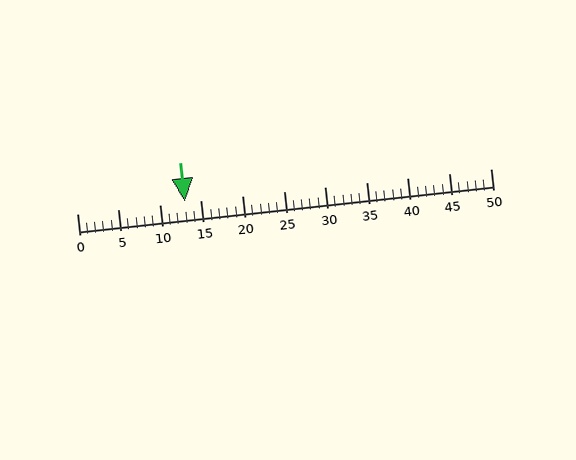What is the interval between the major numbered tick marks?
The major tick marks are spaced 5 units apart.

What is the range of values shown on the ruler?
The ruler shows values from 0 to 50.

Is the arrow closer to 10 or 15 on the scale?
The arrow is closer to 15.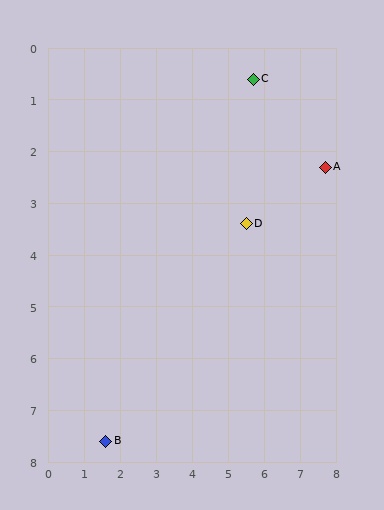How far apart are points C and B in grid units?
Points C and B are about 8.1 grid units apart.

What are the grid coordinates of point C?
Point C is at approximately (5.7, 0.6).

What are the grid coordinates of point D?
Point D is at approximately (5.5, 3.4).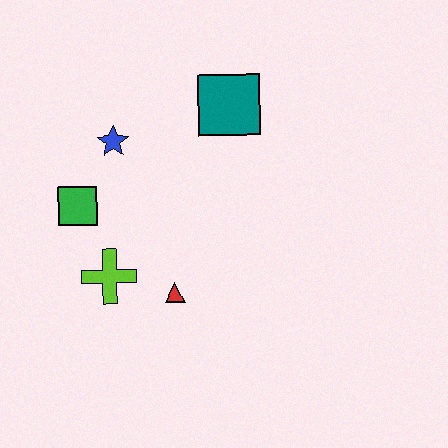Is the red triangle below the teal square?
Yes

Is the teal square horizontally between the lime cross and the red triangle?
No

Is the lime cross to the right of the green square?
Yes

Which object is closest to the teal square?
The blue star is closest to the teal square.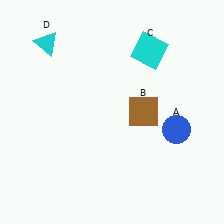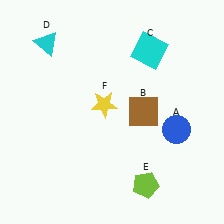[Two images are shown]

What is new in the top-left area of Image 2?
A yellow star (F) was added in the top-left area of Image 2.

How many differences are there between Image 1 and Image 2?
There are 2 differences between the two images.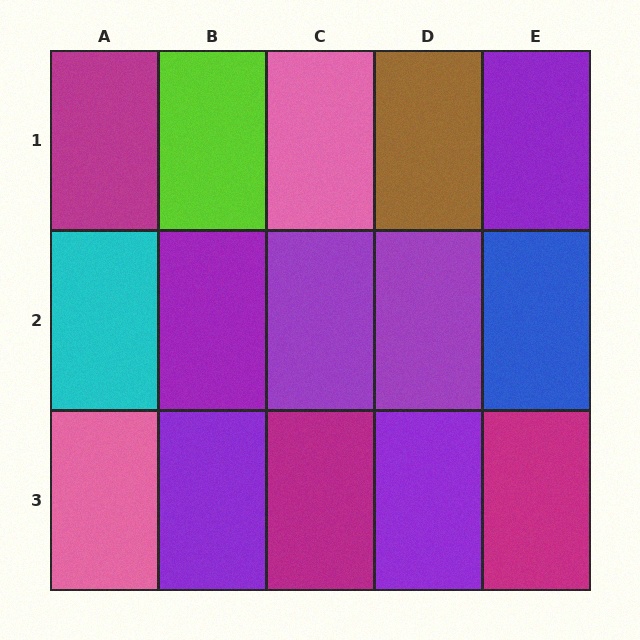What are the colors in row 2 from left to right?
Cyan, purple, purple, purple, blue.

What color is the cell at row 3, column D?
Purple.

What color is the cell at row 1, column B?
Lime.